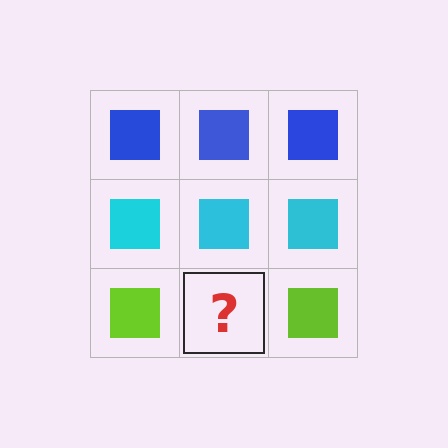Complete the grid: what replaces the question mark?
The question mark should be replaced with a lime square.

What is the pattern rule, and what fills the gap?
The rule is that each row has a consistent color. The gap should be filled with a lime square.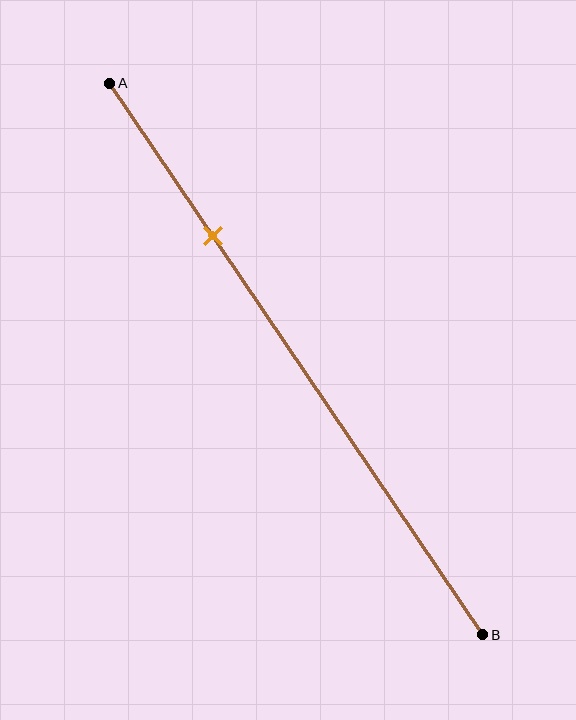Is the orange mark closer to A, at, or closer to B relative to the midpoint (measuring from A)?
The orange mark is closer to point A than the midpoint of segment AB.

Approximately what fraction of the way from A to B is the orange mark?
The orange mark is approximately 30% of the way from A to B.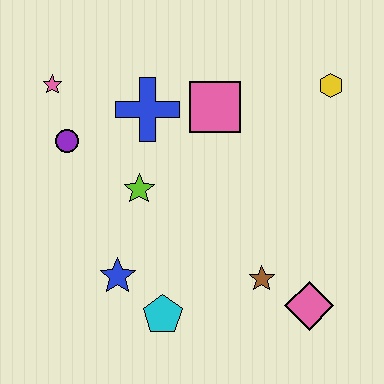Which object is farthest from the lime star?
The yellow hexagon is farthest from the lime star.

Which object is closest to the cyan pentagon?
The blue star is closest to the cyan pentagon.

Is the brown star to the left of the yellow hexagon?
Yes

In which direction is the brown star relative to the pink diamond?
The brown star is to the left of the pink diamond.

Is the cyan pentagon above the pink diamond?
No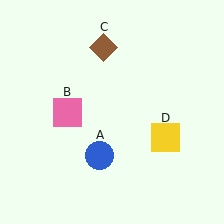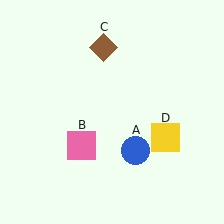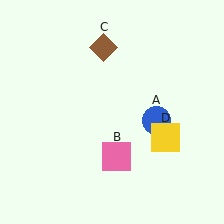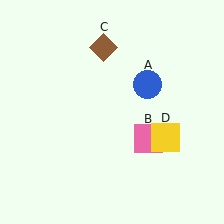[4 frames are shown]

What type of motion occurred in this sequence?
The blue circle (object A), pink square (object B) rotated counterclockwise around the center of the scene.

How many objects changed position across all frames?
2 objects changed position: blue circle (object A), pink square (object B).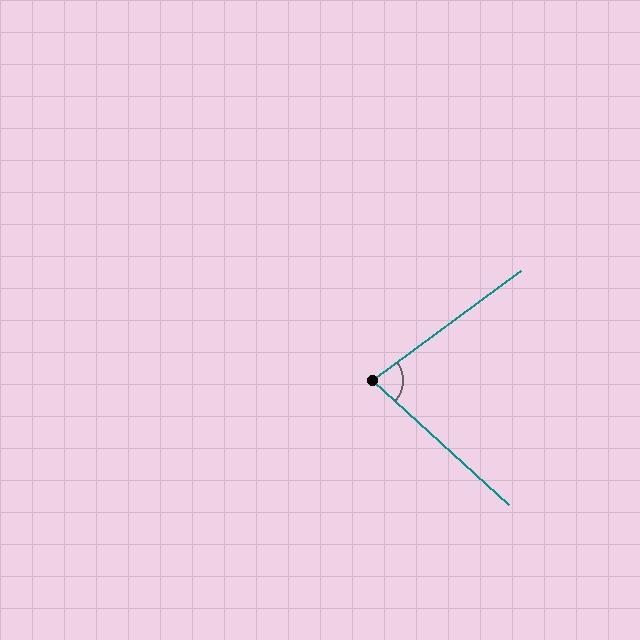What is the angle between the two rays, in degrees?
Approximately 79 degrees.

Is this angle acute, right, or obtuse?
It is acute.